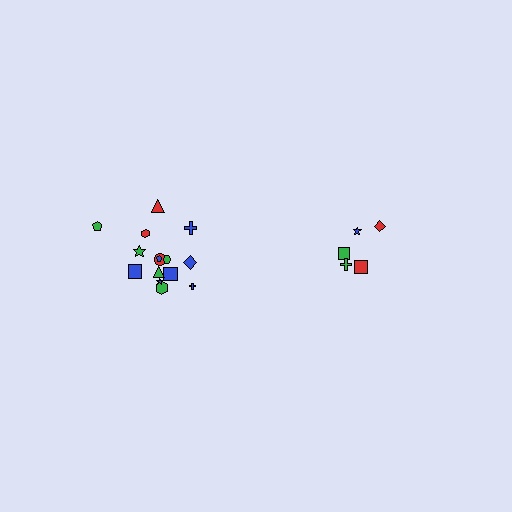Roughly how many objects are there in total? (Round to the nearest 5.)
Roughly 20 objects in total.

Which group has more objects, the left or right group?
The left group.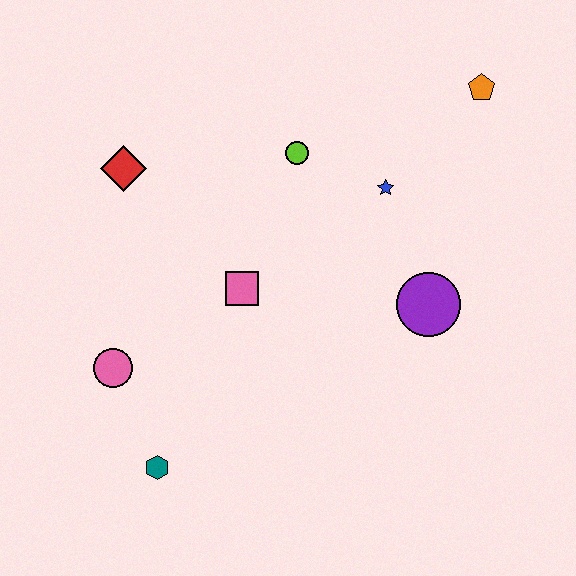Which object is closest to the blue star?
The lime circle is closest to the blue star.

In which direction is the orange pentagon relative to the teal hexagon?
The orange pentagon is above the teal hexagon.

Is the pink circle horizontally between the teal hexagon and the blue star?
No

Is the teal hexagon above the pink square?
No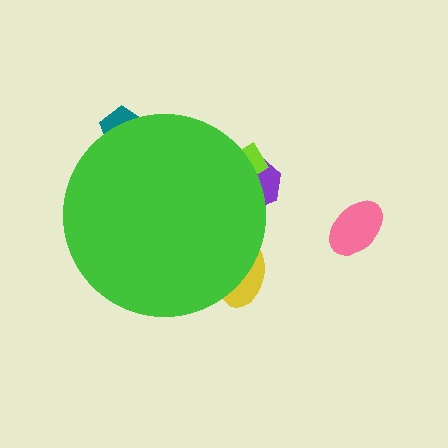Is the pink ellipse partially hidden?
No, the pink ellipse is fully visible.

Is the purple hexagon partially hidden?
Yes, the purple hexagon is partially hidden behind the green circle.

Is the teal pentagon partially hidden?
Yes, the teal pentagon is partially hidden behind the green circle.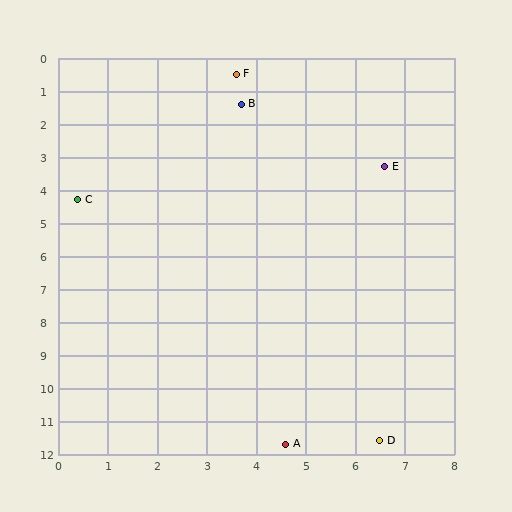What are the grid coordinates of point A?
Point A is at approximately (4.6, 11.7).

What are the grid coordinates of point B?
Point B is at approximately (3.7, 1.4).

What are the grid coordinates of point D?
Point D is at approximately (6.5, 11.6).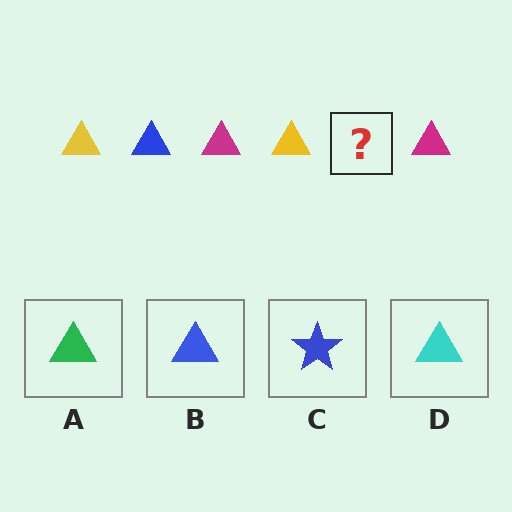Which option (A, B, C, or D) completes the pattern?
B.